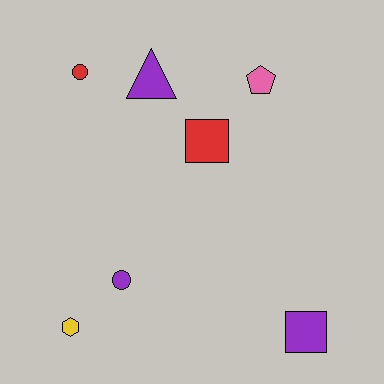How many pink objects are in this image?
There is 1 pink object.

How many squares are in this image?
There are 2 squares.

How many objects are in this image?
There are 7 objects.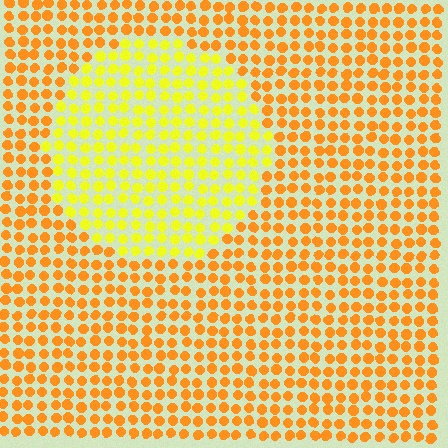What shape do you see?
I see a circle.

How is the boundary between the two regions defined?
The boundary is defined purely by a slight shift in hue (about 33 degrees). Spacing, size, and orientation are identical on both sides.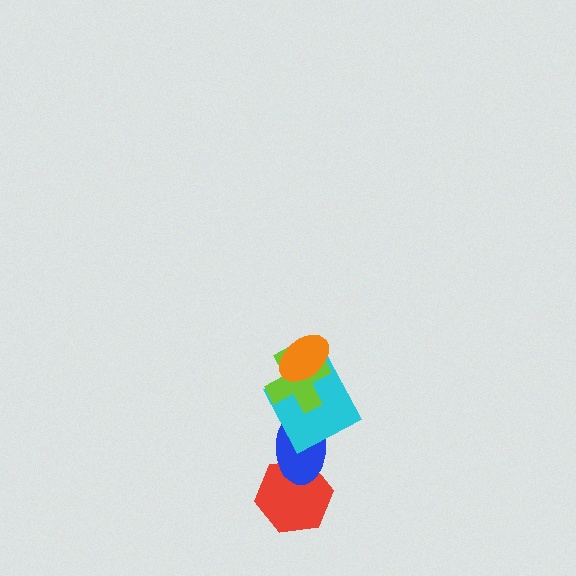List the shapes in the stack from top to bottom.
From top to bottom: the orange ellipse, the lime cross, the cyan square, the blue ellipse, the red hexagon.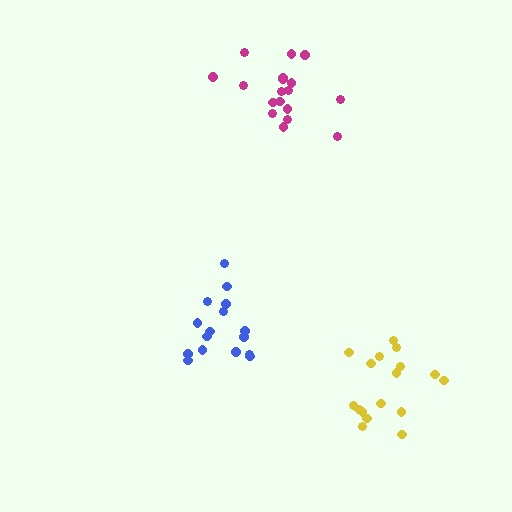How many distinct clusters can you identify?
There are 3 distinct clusters.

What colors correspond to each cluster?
The clusters are colored: blue, magenta, yellow.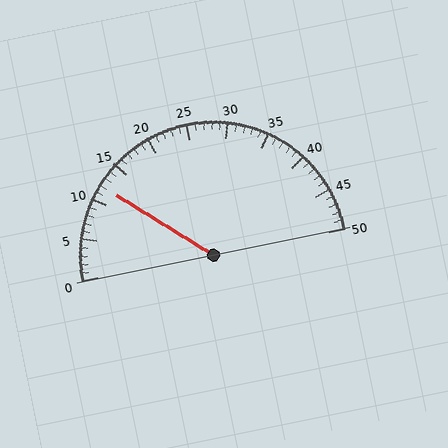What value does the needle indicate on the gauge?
The needle indicates approximately 12.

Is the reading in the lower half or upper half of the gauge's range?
The reading is in the lower half of the range (0 to 50).